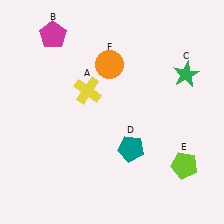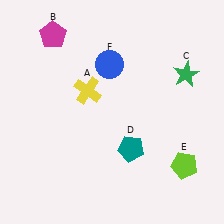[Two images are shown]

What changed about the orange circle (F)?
In Image 1, F is orange. In Image 2, it changed to blue.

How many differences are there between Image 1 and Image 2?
There is 1 difference between the two images.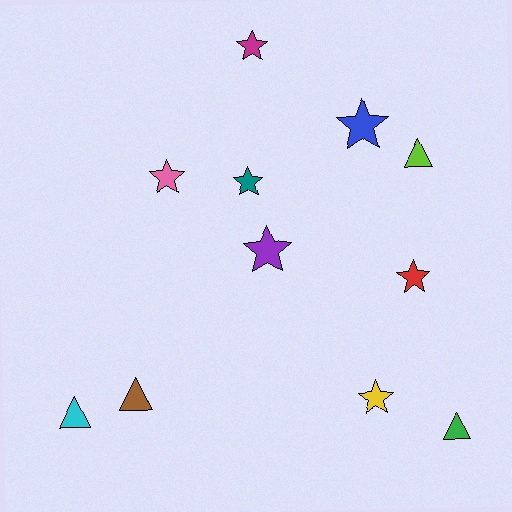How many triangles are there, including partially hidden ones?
There are 4 triangles.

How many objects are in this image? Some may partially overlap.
There are 11 objects.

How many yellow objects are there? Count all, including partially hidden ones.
There is 1 yellow object.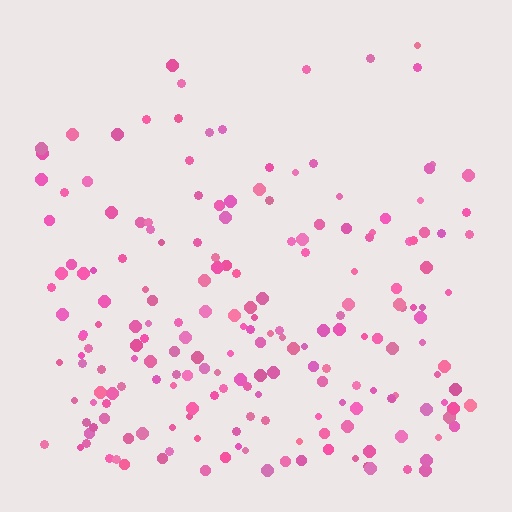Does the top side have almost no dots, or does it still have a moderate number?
Still a moderate number, just noticeably fewer than the bottom.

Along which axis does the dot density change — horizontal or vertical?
Vertical.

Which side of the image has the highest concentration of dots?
The bottom.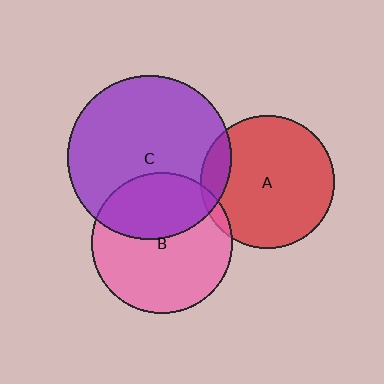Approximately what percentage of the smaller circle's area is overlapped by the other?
Approximately 10%.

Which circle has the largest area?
Circle C (purple).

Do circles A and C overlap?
Yes.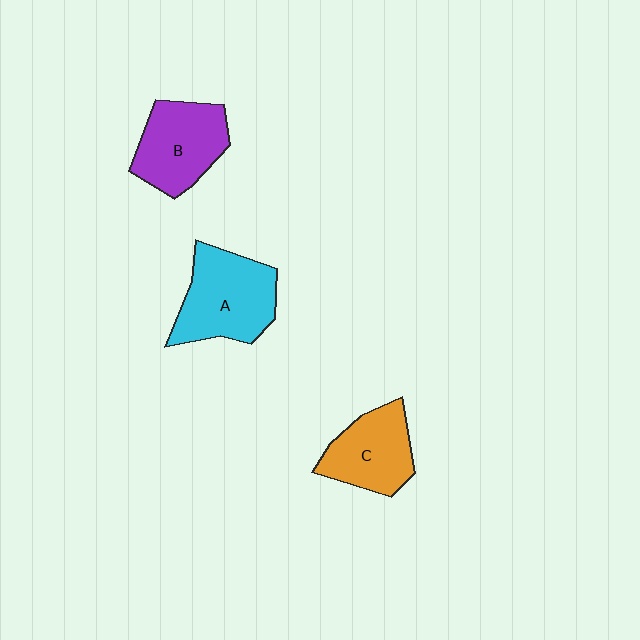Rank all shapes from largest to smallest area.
From largest to smallest: A (cyan), B (purple), C (orange).